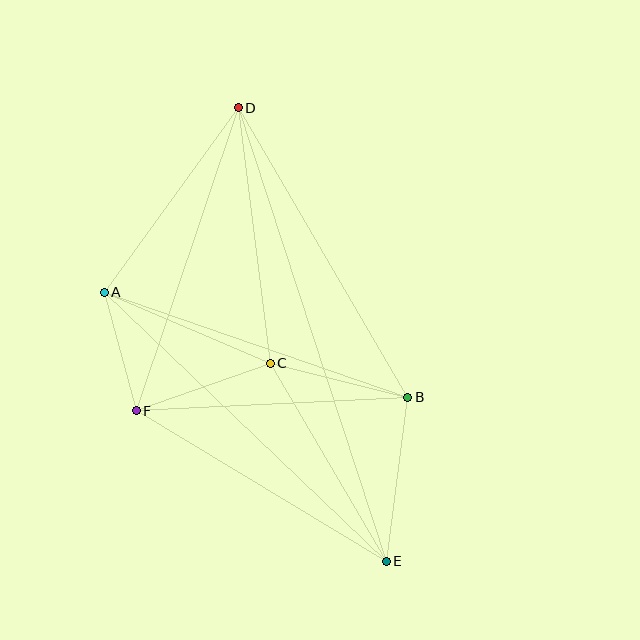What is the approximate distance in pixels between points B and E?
The distance between B and E is approximately 165 pixels.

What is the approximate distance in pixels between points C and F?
The distance between C and F is approximately 142 pixels.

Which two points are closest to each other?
Points A and F are closest to each other.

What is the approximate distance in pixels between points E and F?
The distance between E and F is approximately 292 pixels.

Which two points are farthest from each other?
Points D and E are farthest from each other.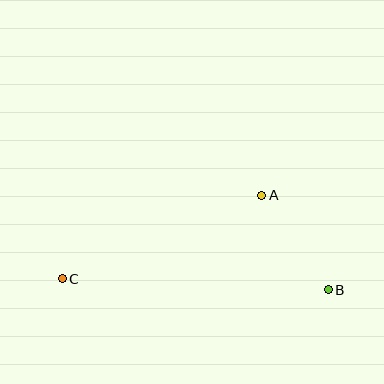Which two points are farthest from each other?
Points B and C are farthest from each other.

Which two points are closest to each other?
Points A and B are closest to each other.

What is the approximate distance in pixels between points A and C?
The distance between A and C is approximately 216 pixels.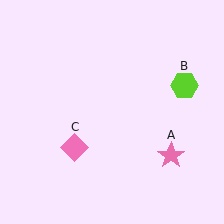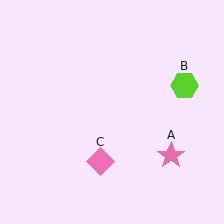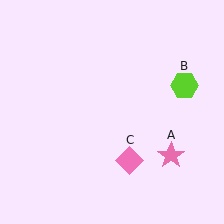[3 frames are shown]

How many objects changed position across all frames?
1 object changed position: pink diamond (object C).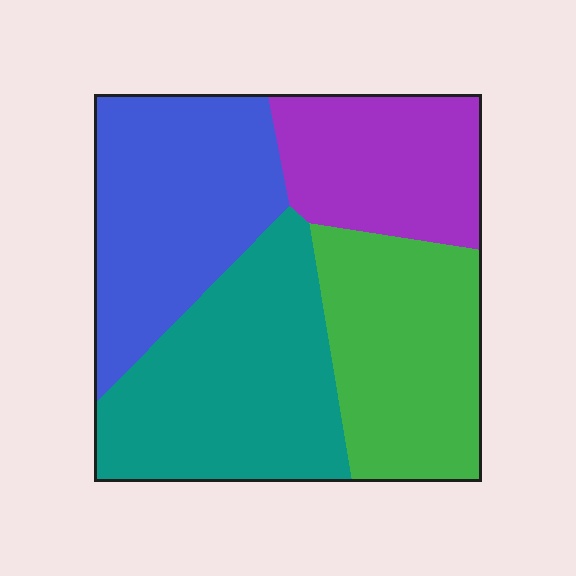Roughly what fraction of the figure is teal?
Teal takes up between a quarter and a half of the figure.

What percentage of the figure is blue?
Blue takes up between a sixth and a third of the figure.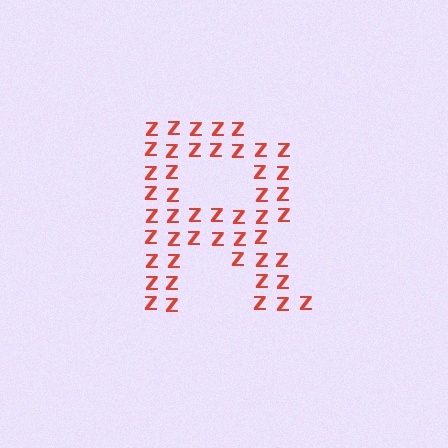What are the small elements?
The small elements are letter Z's.